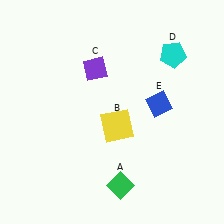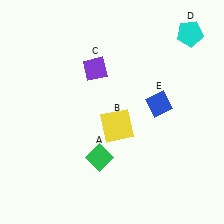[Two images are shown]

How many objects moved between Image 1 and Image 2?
2 objects moved between the two images.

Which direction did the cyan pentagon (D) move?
The cyan pentagon (D) moved up.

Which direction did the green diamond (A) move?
The green diamond (A) moved up.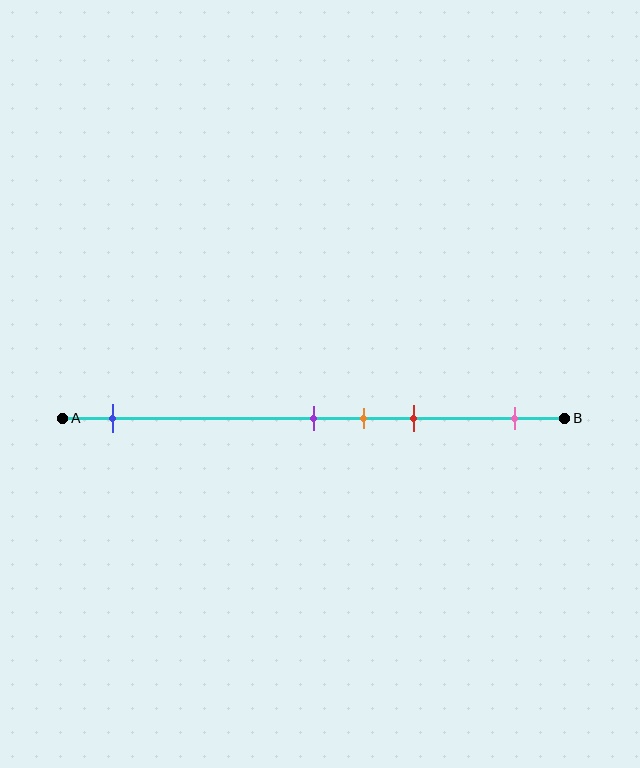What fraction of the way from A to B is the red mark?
The red mark is approximately 70% (0.7) of the way from A to B.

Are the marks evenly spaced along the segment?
No, the marks are not evenly spaced.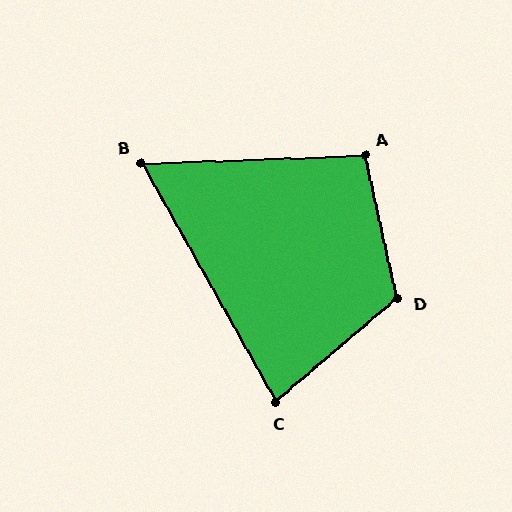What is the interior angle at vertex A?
Approximately 101 degrees (obtuse).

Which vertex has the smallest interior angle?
B, at approximately 62 degrees.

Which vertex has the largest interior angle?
D, at approximately 118 degrees.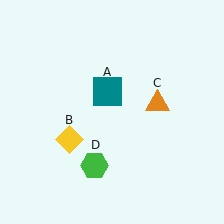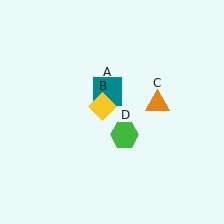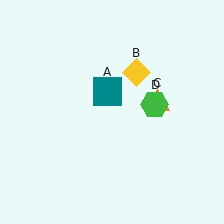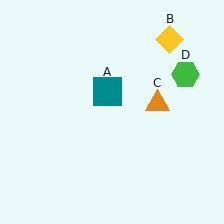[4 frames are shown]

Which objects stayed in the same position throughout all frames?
Teal square (object A) and orange triangle (object C) remained stationary.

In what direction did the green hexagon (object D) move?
The green hexagon (object D) moved up and to the right.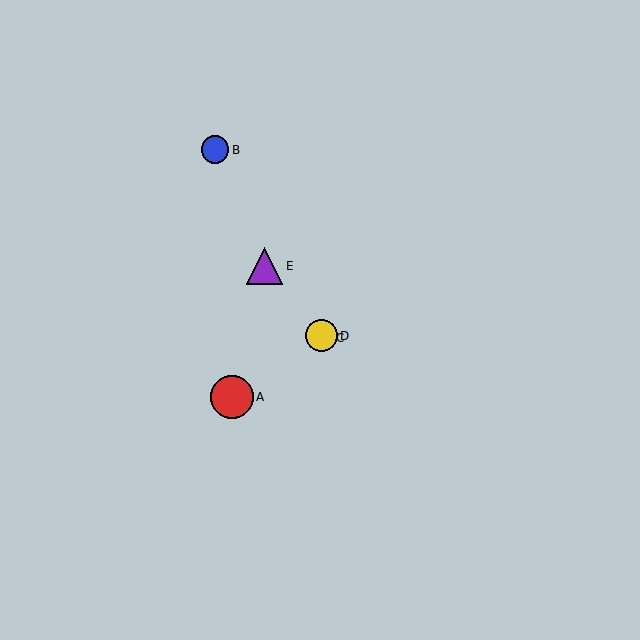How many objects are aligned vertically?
2 objects (C, D) are aligned vertically.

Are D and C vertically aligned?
Yes, both are at x≈321.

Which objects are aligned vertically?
Objects C, D are aligned vertically.